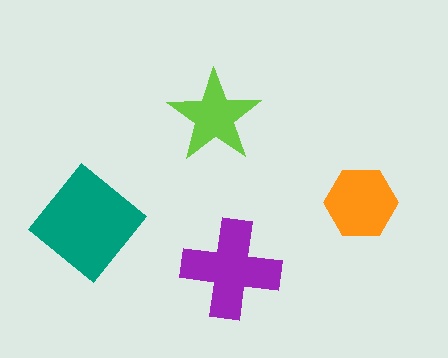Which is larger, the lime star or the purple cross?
The purple cross.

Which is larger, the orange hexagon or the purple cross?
The purple cross.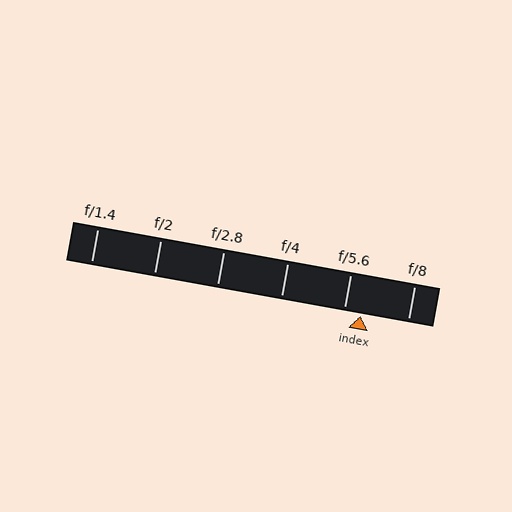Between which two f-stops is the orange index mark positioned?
The index mark is between f/5.6 and f/8.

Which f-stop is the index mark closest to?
The index mark is closest to f/5.6.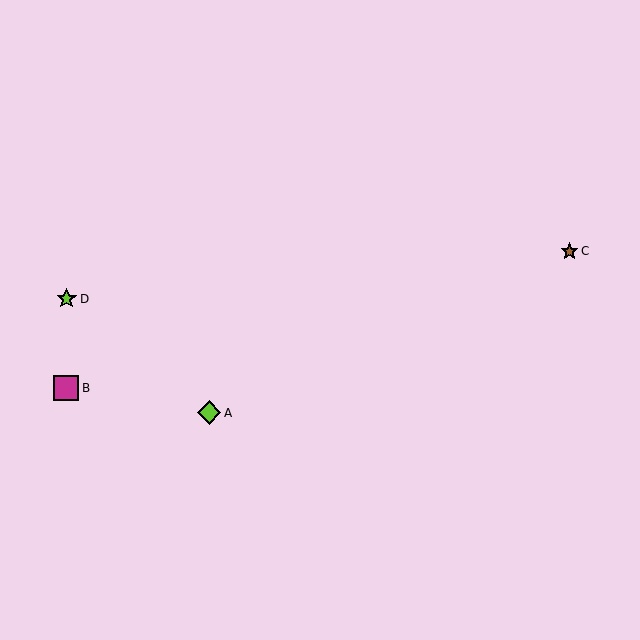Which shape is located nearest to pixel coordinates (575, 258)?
The brown star (labeled C) at (569, 251) is nearest to that location.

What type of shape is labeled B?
Shape B is a magenta square.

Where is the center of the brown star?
The center of the brown star is at (569, 251).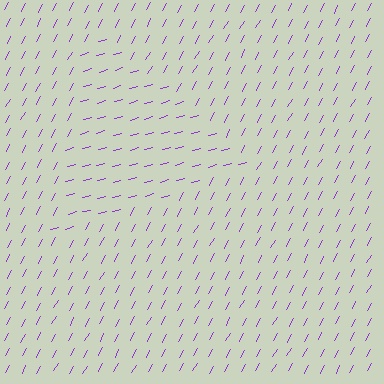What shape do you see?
I see a triangle.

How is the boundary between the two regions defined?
The boundary is defined purely by a change in line orientation (approximately 45 degrees difference). All lines are the same color and thickness.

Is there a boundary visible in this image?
Yes, there is a texture boundary formed by a change in line orientation.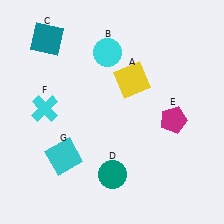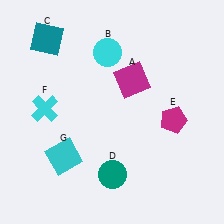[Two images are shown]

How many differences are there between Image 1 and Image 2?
There is 1 difference between the two images.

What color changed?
The square (A) changed from yellow in Image 1 to magenta in Image 2.